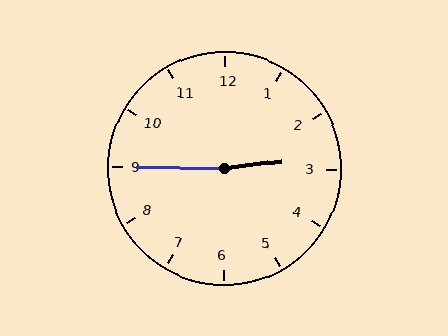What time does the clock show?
2:45.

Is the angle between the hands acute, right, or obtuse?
It is obtuse.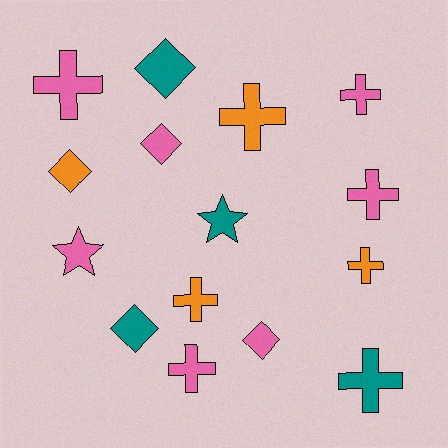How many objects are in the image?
There are 15 objects.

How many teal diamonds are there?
There are 2 teal diamonds.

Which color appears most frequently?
Pink, with 7 objects.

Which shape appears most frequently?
Cross, with 8 objects.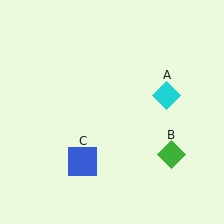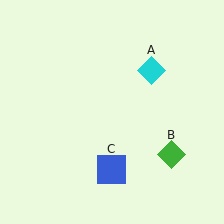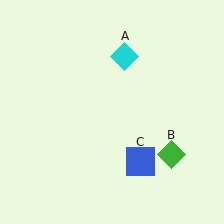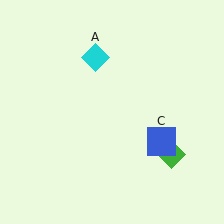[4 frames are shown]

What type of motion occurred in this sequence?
The cyan diamond (object A), blue square (object C) rotated counterclockwise around the center of the scene.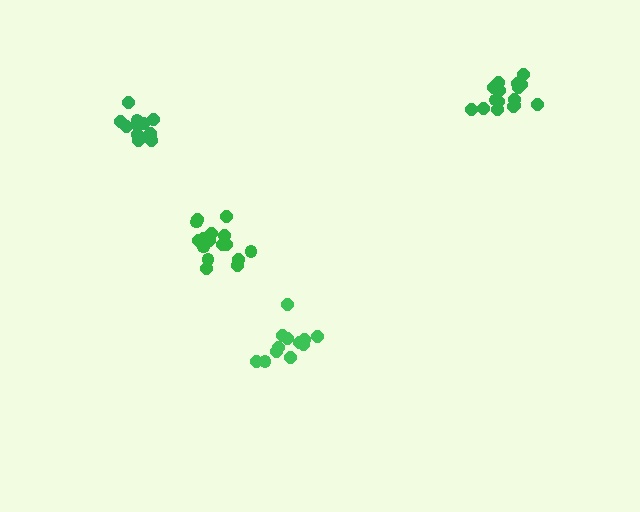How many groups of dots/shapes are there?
There are 4 groups.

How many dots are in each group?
Group 1: 17 dots, Group 2: 13 dots, Group 3: 16 dots, Group 4: 12 dots (58 total).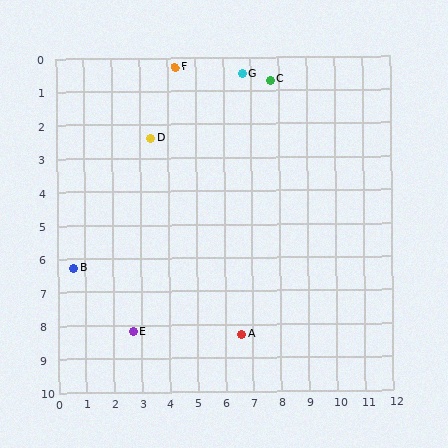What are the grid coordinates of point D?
Point D is at approximately (3.4, 2.4).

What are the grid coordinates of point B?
Point B is at approximately (0.6, 6.3).